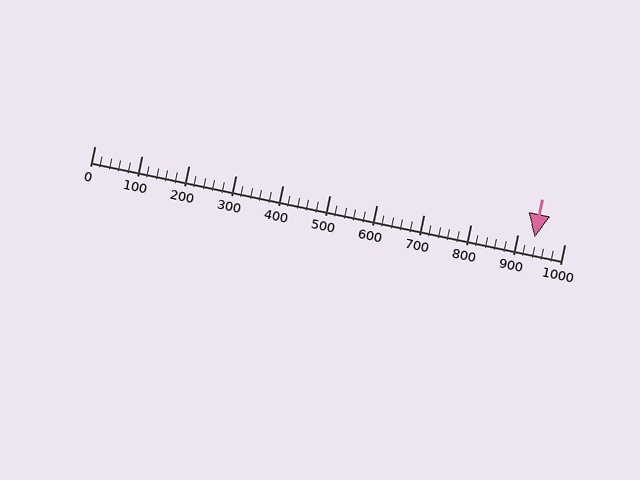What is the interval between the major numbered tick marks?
The major tick marks are spaced 100 units apart.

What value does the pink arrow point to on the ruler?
The pink arrow points to approximately 936.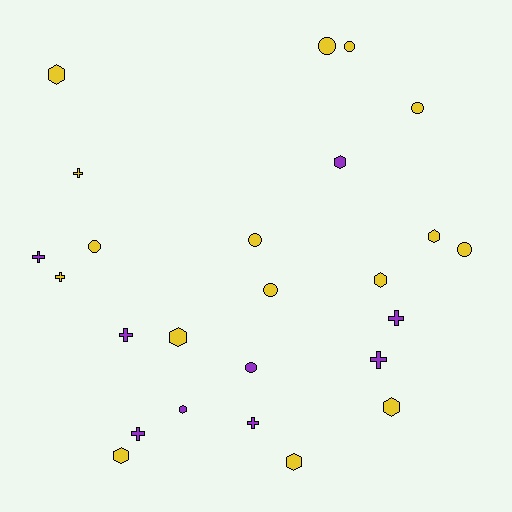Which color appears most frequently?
Yellow, with 16 objects.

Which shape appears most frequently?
Hexagon, with 9 objects.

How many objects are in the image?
There are 25 objects.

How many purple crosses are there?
There are 6 purple crosses.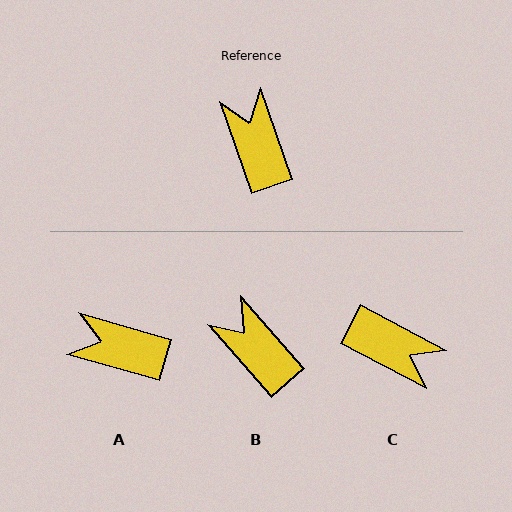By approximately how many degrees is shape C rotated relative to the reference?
Approximately 137 degrees clockwise.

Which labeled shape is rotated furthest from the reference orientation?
C, about 137 degrees away.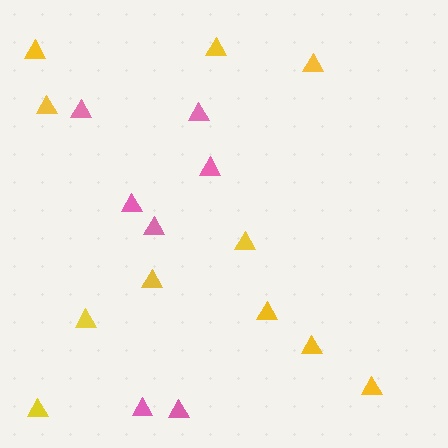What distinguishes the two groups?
There are 2 groups: one group of pink triangles (7) and one group of yellow triangles (11).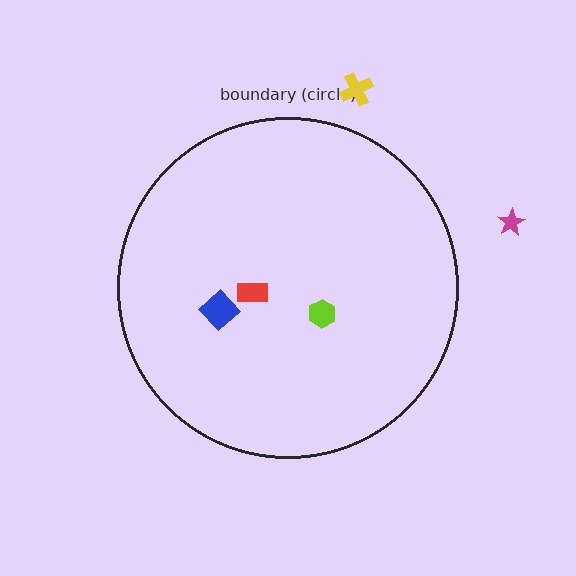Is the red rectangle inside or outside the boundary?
Inside.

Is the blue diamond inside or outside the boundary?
Inside.